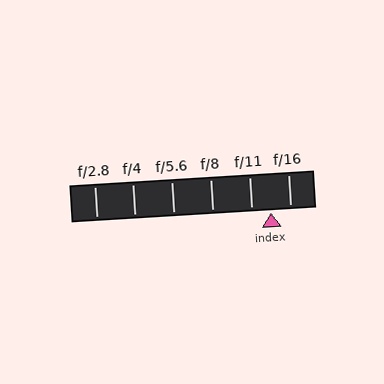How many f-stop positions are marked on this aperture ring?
There are 6 f-stop positions marked.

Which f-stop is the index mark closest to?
The index mark is closest to f/16.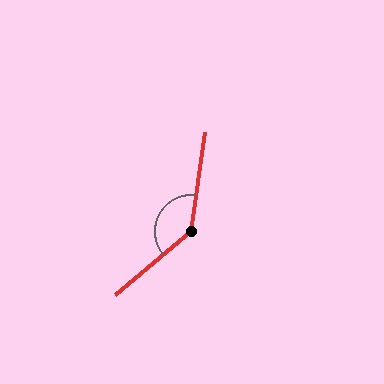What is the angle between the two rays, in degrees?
Approximately 139 degrees.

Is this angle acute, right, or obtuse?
It is obtuse.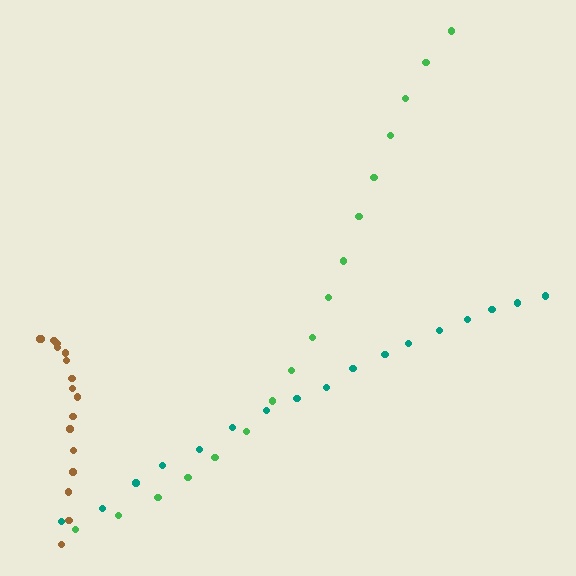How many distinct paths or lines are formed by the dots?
There are 3 distinct paths.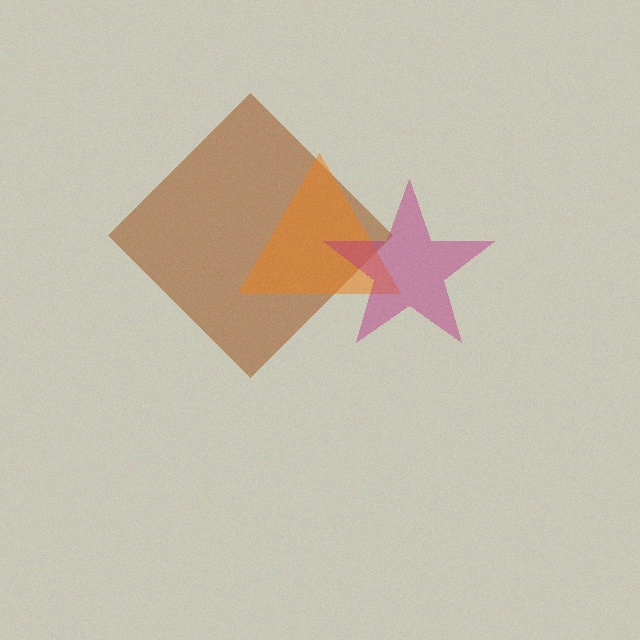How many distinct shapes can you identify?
There are 3 distinct shapes: a brown diamond, an orange triangle, a magenta star.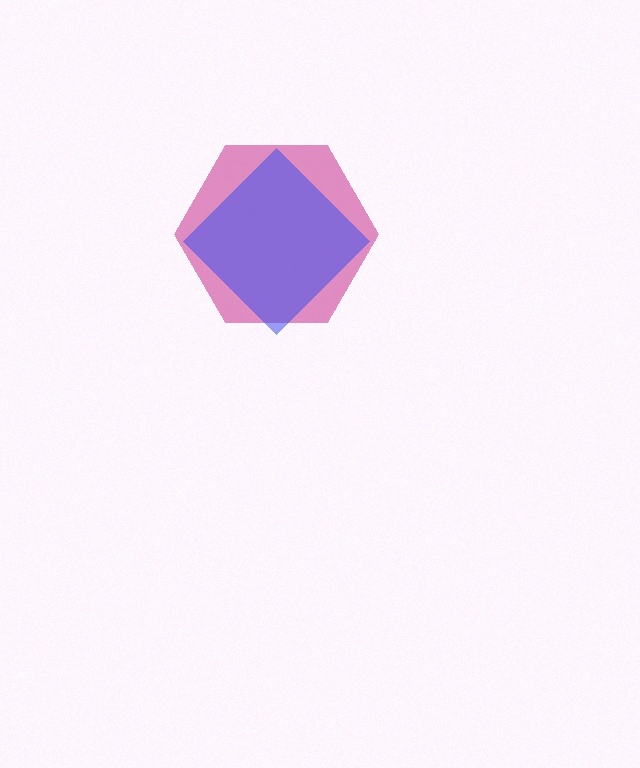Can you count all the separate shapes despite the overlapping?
Yes, there are 2 separate shapes.